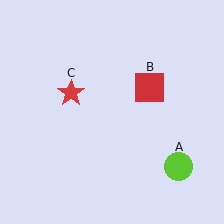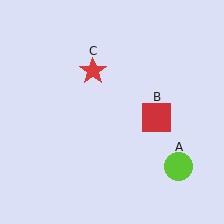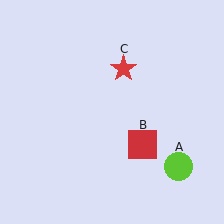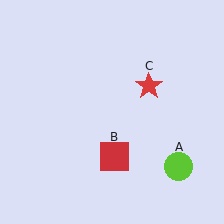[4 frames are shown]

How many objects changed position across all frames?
2 objects changed position: red square (object B), red star (object C).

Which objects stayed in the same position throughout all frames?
Lime circle (object A) remained stationary.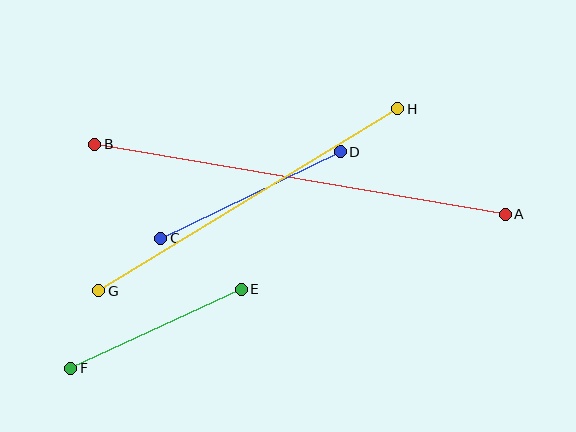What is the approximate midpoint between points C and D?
The midpoint is at approximately (250, 195) pixels.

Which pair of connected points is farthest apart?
Points A and B are farthest apart.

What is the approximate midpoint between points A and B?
The midpoint is at approximately (300, 179) pixels.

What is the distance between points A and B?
The distance is approximately 417 pixels.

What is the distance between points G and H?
The distance is approximately 350 pixels.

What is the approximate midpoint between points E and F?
The midpoint is at approximately (156, 329) pixels.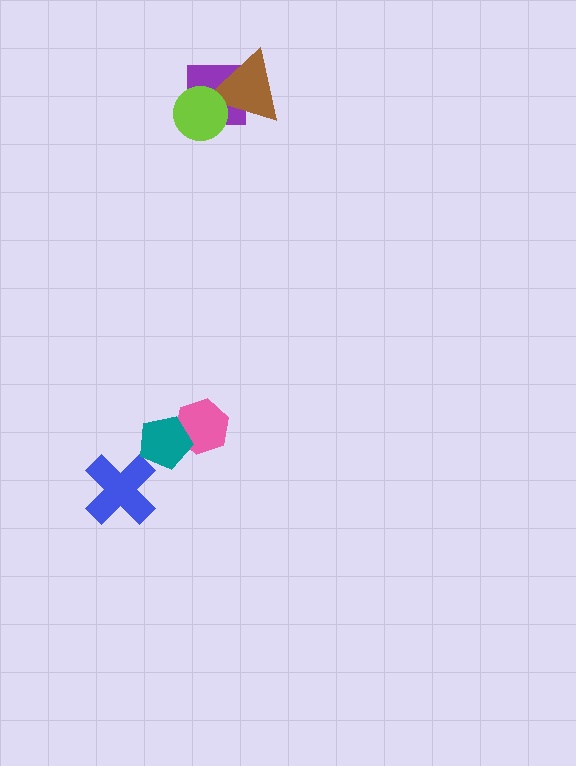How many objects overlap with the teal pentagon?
1 object overlaps with the teal pentagon.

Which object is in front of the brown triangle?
The lime circle is in front of the brown triangle.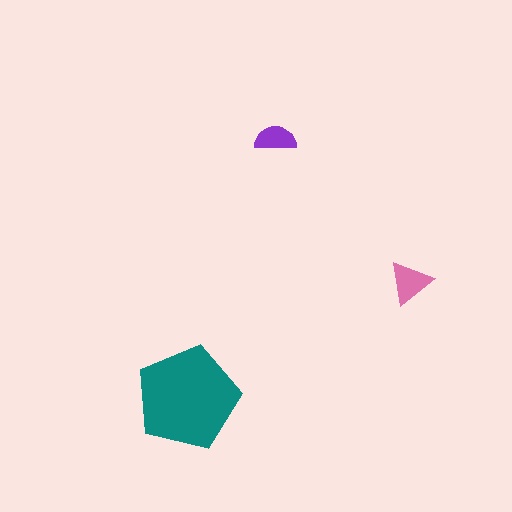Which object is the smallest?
The purple semicircle.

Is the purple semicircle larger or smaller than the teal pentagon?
Smaller.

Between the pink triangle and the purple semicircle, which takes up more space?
The pink triangle.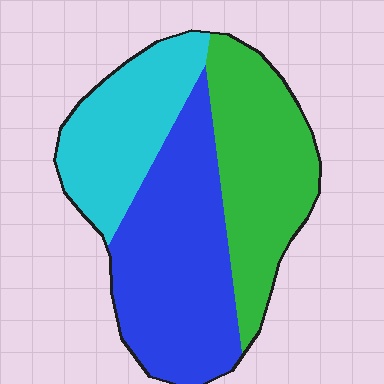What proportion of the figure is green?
Green covers around 35% of the figure.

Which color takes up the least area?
Cyan, at roughly 25%.